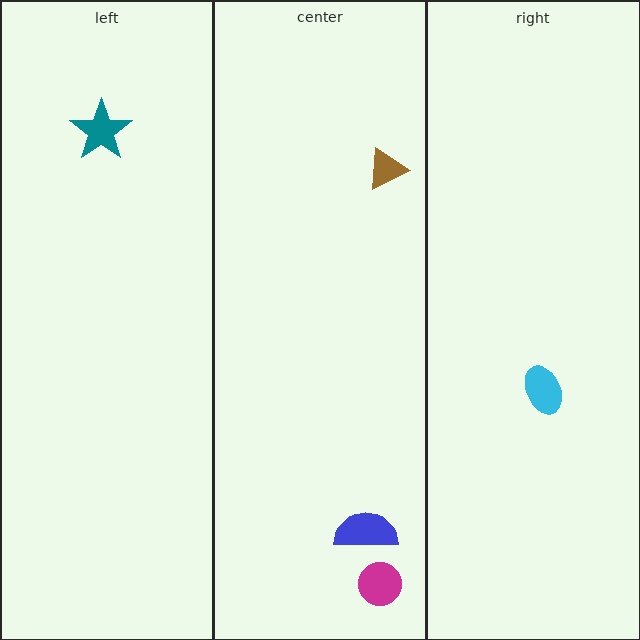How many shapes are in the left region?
1.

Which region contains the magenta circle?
The center region.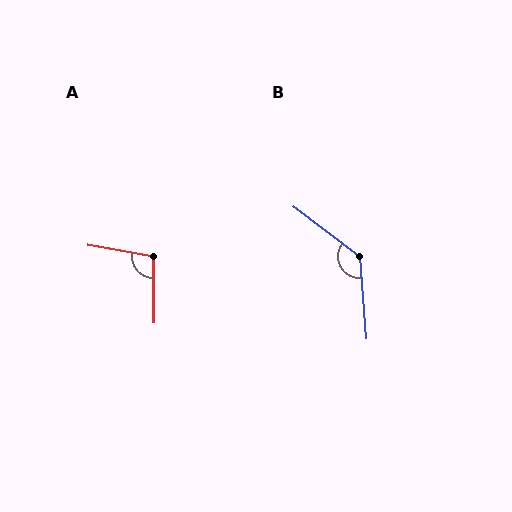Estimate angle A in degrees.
Approximately 100 degrees.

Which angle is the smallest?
A, at approximately 100 degrees.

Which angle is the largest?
B, at approximately 132 degrees.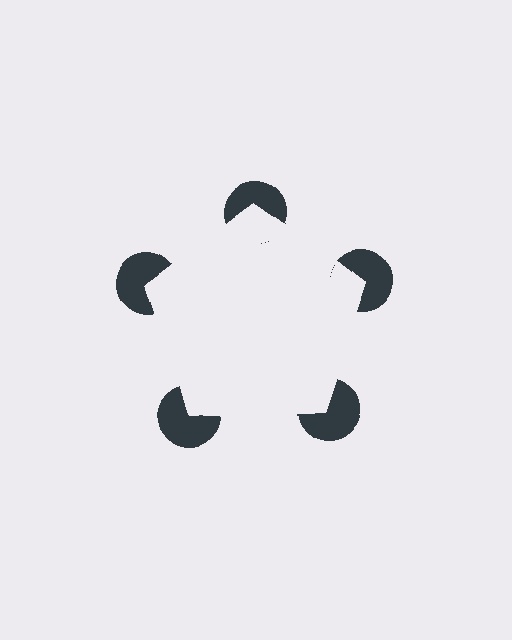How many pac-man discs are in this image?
There are 5 — one at each vertex of the illusory pentagon.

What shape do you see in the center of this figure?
An illusory pentagon — its edges are inferred from the aligned wedge cuts in the pac-man discs, not physically drawn.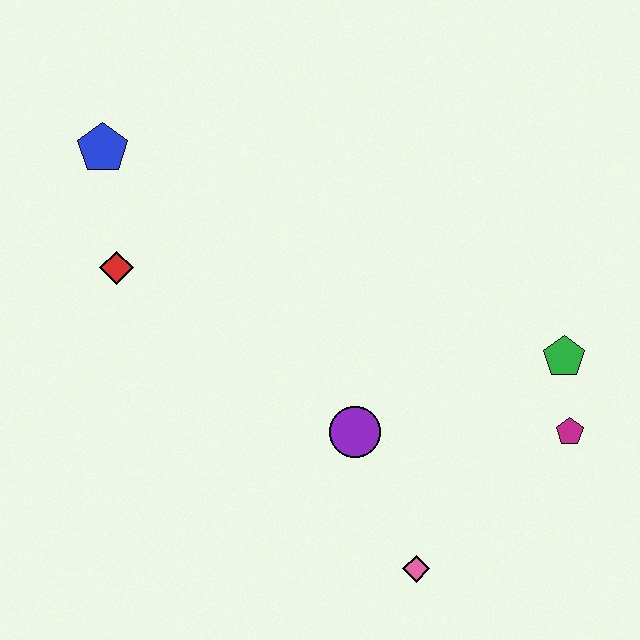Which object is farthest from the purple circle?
The blue pentagon is farthest from the purple circle.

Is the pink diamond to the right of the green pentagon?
No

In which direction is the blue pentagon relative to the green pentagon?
The blue pentagon is to the left of the green pentagon.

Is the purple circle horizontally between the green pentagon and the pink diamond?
No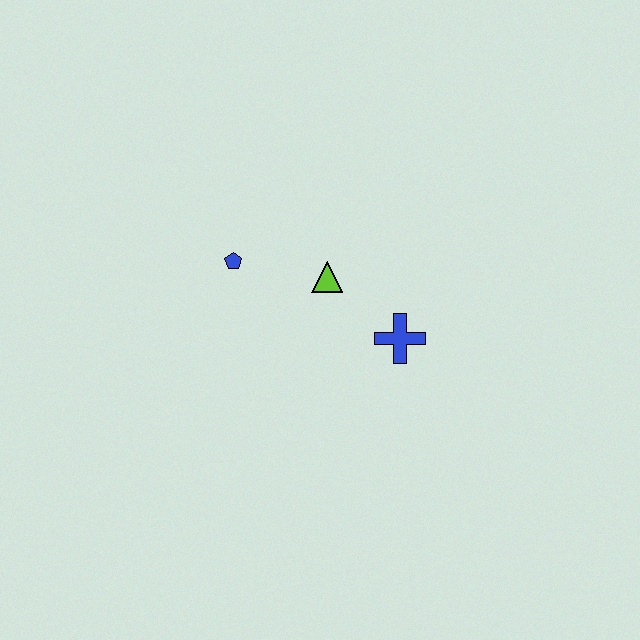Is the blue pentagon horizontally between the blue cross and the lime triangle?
No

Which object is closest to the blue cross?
The lime triangle is closest to the blue cross.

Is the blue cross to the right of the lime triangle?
Yes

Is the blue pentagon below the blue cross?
No